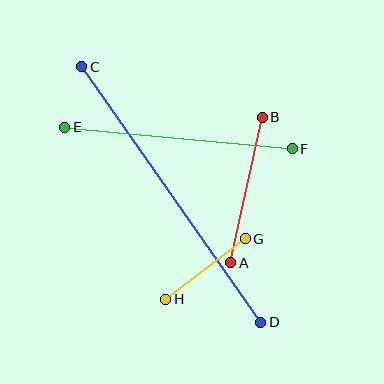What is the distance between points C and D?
The distance is approximately 312 pixels.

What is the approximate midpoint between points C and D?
The midpoint is at approximately (171, 194) pixels.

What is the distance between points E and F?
The distance is approximately 229 pixels.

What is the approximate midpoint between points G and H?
The midpoint is at approximately (205, 269) pixels.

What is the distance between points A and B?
The distance is approximately 149 pixels.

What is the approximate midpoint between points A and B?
The midpoint is at approximately (247, 190) pixels.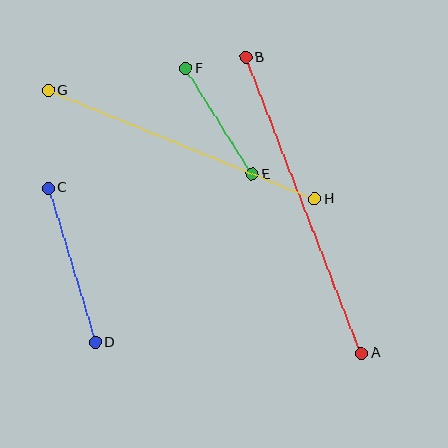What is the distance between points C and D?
The distance is approximately 162 pixels.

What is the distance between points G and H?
The distance is approximately 288 pixels.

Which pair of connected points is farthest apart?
Points A and B are farthest apart.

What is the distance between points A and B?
The distance is approximately 318 pixels.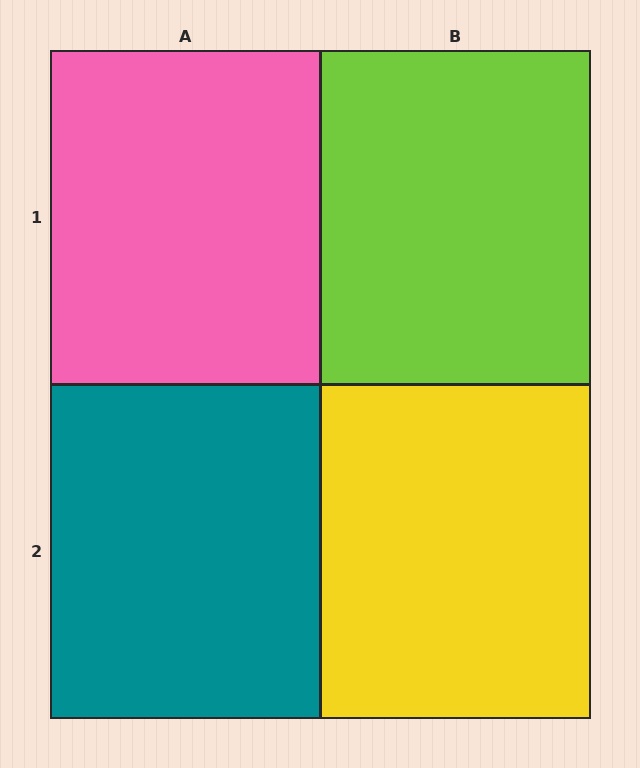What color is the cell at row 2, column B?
Yellow.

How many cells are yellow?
1 cell is yellow.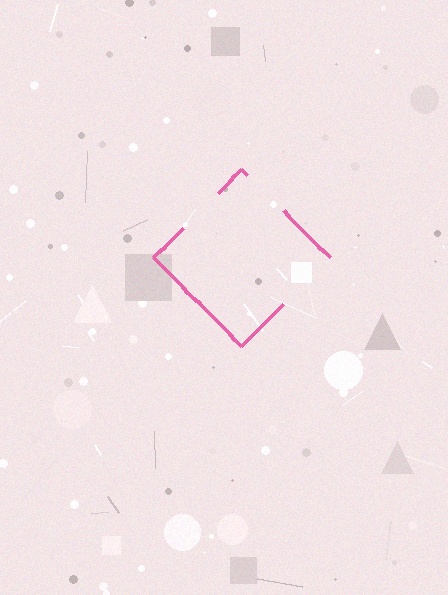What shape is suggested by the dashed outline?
The dashed outline suggests a diamond.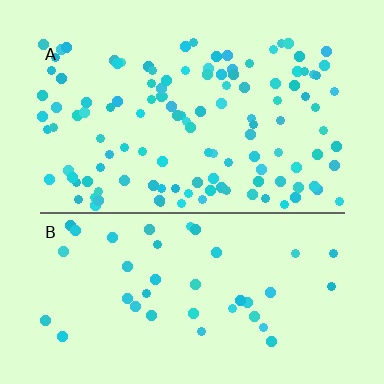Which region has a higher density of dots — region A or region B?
A (the top).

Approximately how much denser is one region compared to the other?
Approximately 3.0× — region A over region B.